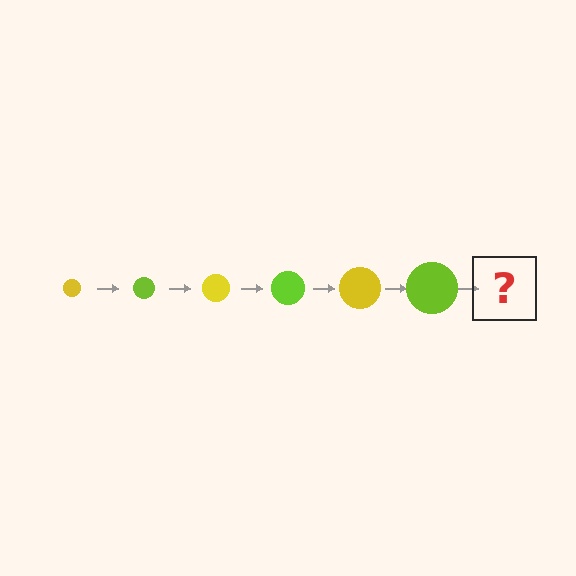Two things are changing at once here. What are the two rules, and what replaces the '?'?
The two rules are that the circle grows larger each step and the color cycles through yellow and lime. The '?' should be a yellow circle, larger than the previous one.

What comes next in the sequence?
The next element should be a yellow circle, larger than the previous one.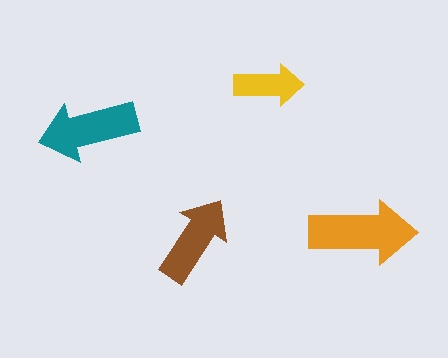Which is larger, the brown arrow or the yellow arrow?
The brown one.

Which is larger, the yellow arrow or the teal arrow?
The teal one.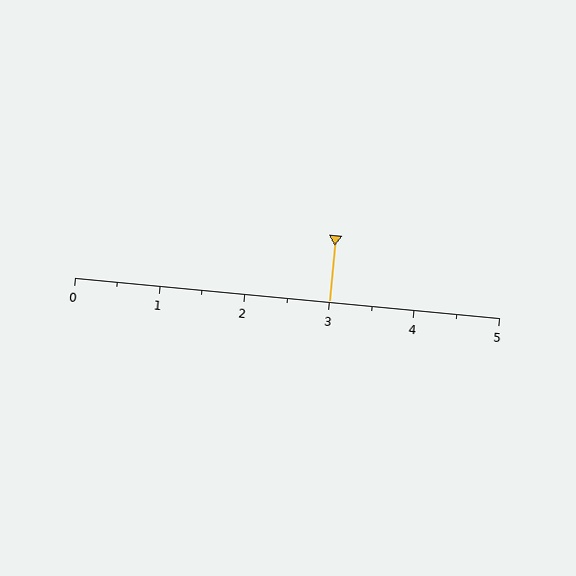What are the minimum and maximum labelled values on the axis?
The axis runs from 0 to 5.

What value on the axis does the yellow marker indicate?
The marker indicates approximately 3.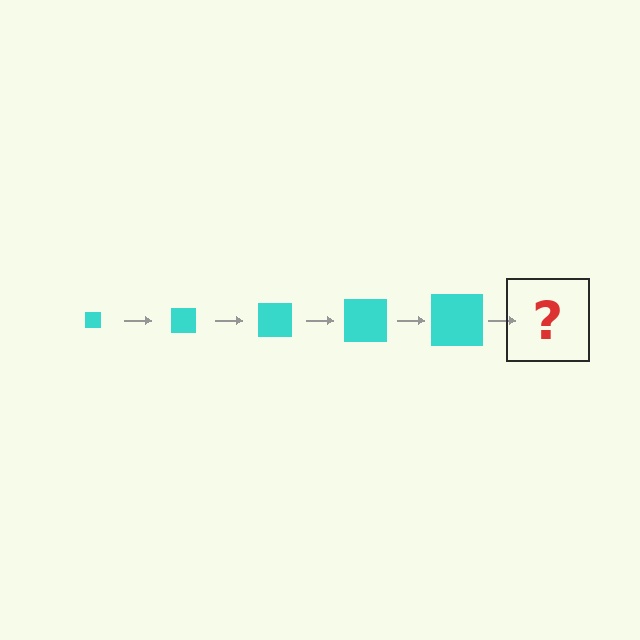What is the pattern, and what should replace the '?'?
The pattern is that the square gets progressively larger each step. The '?' should be a cyan square, larger than the previous one.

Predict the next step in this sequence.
The next step is a cyan square, larger than the previous one.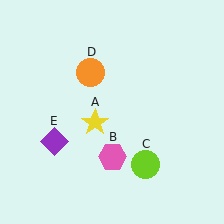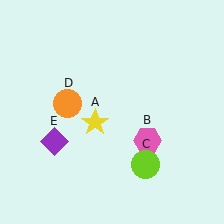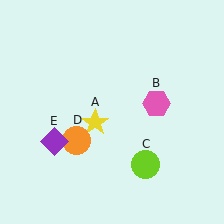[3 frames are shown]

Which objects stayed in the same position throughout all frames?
Yellow star (object A) and lime circle (object C) and purple diamond (object E) remained stationary.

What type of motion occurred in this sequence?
The pink hexagon (object B), orange circle (object D) rotated counterclockwise around the center of the scene.